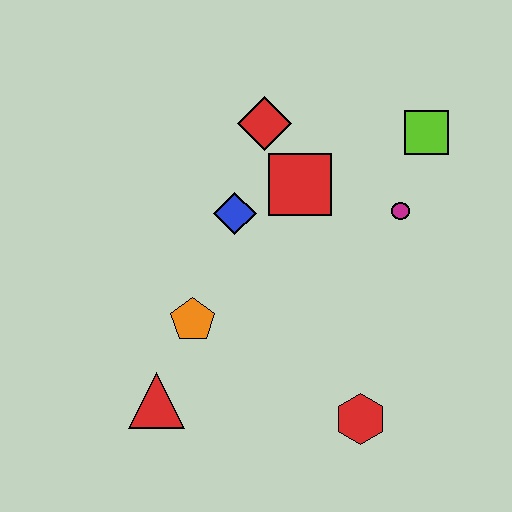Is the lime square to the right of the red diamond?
Yes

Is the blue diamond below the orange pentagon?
No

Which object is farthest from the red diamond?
The red hexagon is farthest from the red diamond.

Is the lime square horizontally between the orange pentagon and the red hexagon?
No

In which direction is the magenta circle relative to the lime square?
The magenta circle is below the lime square.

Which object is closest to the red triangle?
The orange pentagon is closest to the red triangle.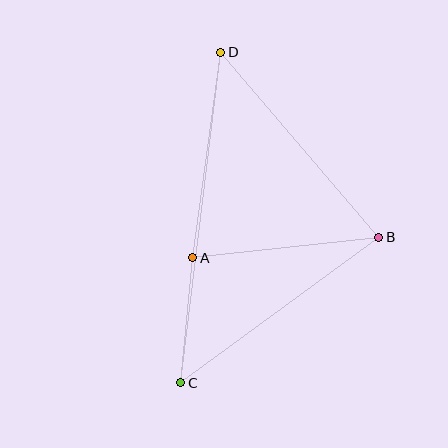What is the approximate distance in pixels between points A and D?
The distance between A and D is approximately 208 pixels.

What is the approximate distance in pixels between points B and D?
The distance between B and D is approximately 244 pixels.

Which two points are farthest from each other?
Points C and D are farthest from each other.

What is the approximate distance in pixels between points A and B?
The distance between A and B is approximately 187 pixels.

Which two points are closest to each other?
Points A and C are closest to each other.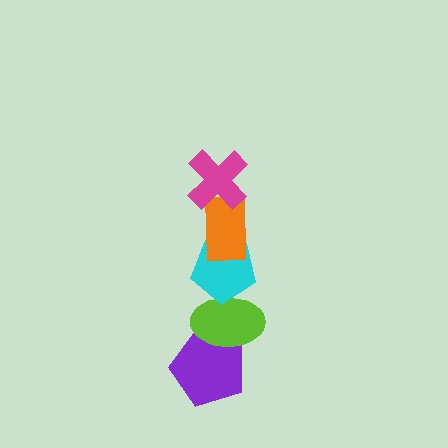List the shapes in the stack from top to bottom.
From top to bottom: the magenta cross, the orange rectangle, the cyan pentagon, the lime ellipse, the purple pentagon.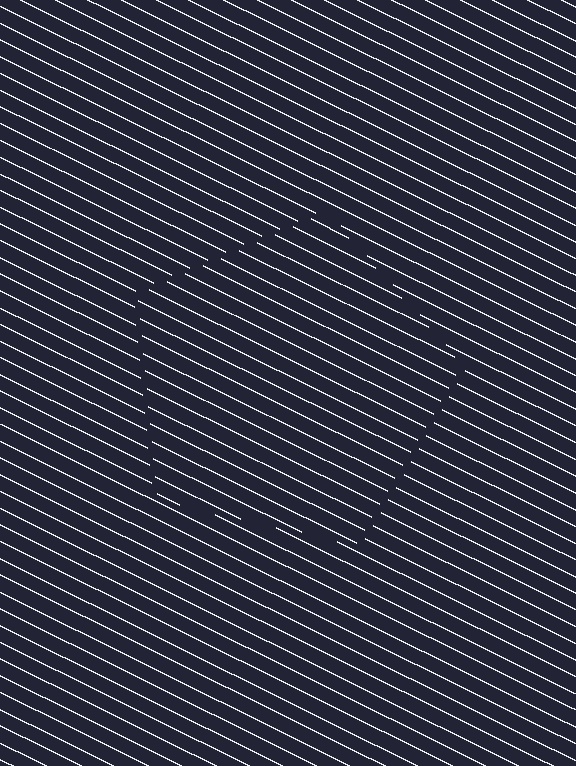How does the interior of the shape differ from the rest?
The interior of the shape contains the same grating, shifted by half a period — the contour is defined by the phase discontinuity where line-ends from the inner and outer gratings abut.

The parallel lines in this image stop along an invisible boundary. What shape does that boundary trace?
An illusory pentagon. The interior of the shape contains the same grating, shifted by half a period — the contour is defined by the phase discontinuity where line-ends from the inner and outer gratings abut.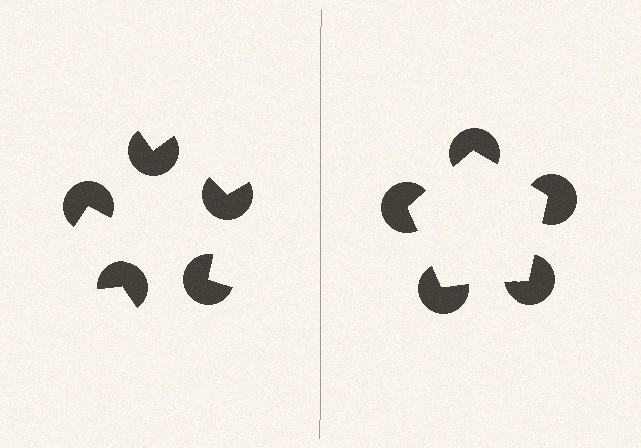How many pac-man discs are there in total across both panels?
10 — 5 on each side.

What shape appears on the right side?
An illusory pentagon.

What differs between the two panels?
The pac-man discs are positioned identically on both sides; only the wedge orientations differ. On the right they align to a pentagon; on the left they are misaligned.